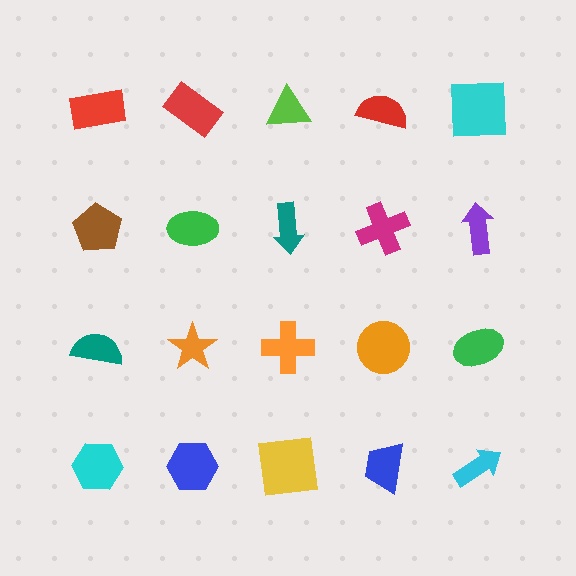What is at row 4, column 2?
A blue hexagon.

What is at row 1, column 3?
A lime triangle.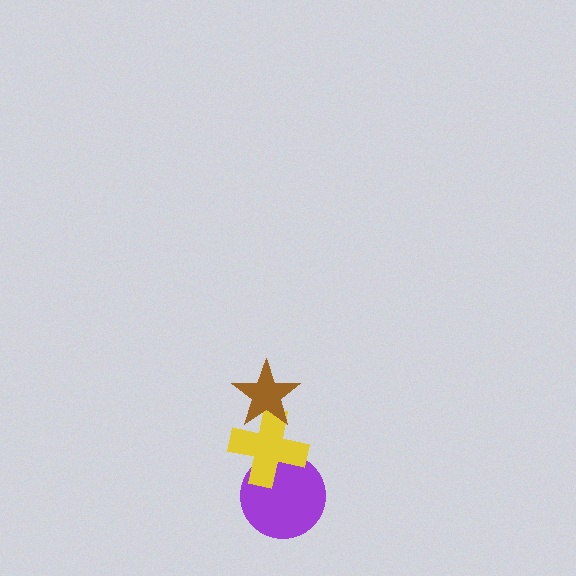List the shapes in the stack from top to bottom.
From top to bottom: the brown star, the yellow cross, the purple circle.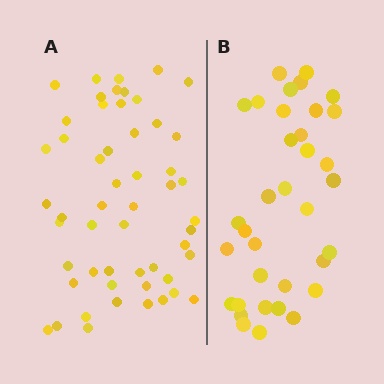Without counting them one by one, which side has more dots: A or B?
Region A (the left region) has more dots.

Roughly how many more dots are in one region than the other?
Region A has approximately 20 more dots than region B.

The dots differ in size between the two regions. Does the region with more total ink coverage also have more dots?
No. Region B has more total ink coverage because its dots are larger, but region A actually contains more individual dots. Total area can be misleading — the number of items is what matters here.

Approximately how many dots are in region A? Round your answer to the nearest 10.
About 50 dots. (The exact count is 53, which rounds to 50.)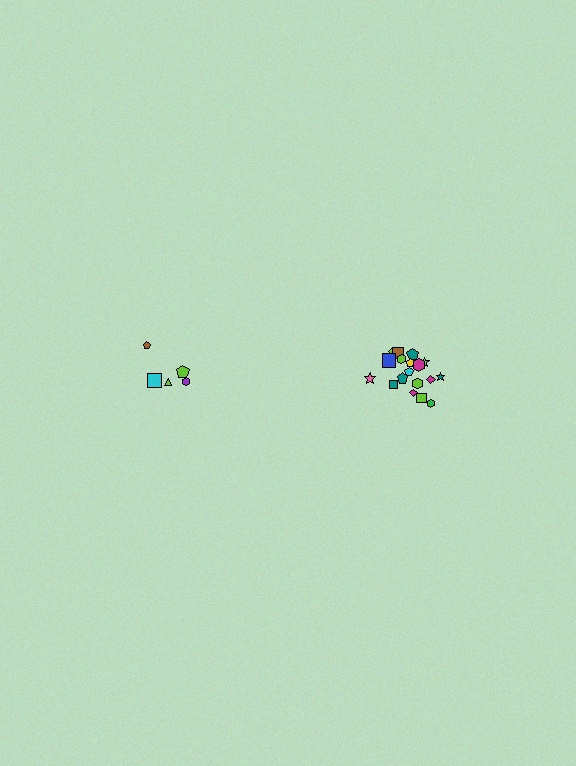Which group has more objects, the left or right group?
The right group.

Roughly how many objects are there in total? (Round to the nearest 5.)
Roughly 25 objects in total.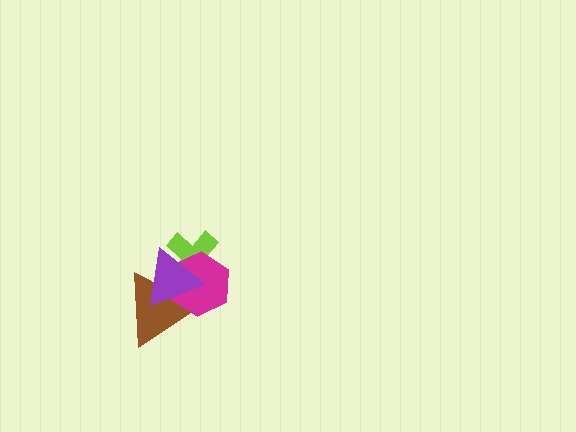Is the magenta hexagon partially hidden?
Yes, it is partially covered by another shape.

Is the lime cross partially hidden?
Yes, it is partially covered by another shape.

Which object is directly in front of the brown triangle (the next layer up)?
The magenta hexagon is directly in front of the brown triangle.